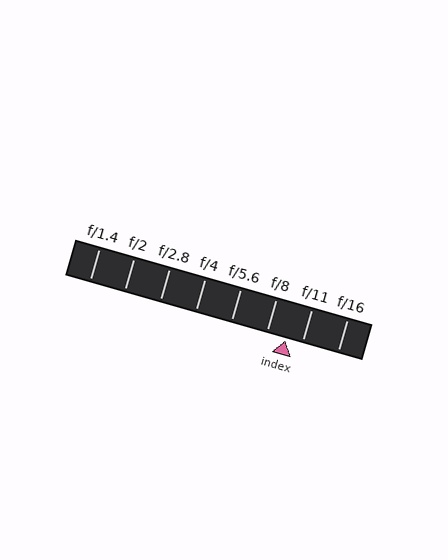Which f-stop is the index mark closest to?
The index mark is closest to f/11.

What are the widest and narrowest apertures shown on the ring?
The widest aperture shown is f/1.4 and the narrowest is f/16.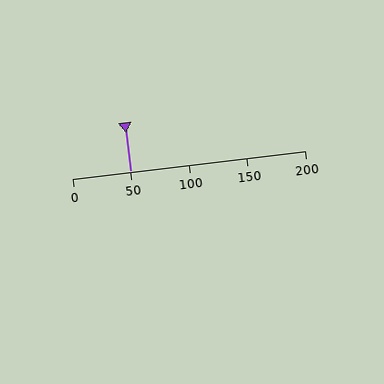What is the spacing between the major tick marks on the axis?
The major ticks are spaced 50 apart.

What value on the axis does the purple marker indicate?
The marker indicates approximately 50.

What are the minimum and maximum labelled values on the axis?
The axis runs from 0 to 200.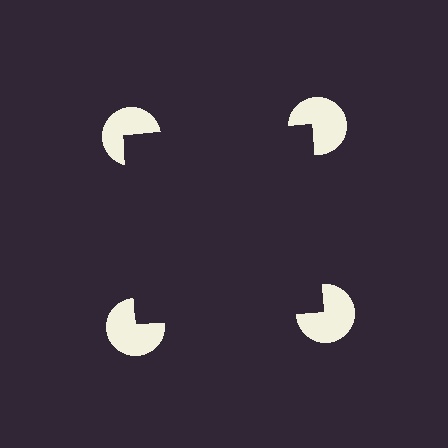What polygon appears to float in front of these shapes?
An illusory square — its edges are inferred from the aligned wedge cuts in the pac-man discs, not physically drawn.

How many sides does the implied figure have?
4 sides.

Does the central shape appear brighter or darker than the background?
It typically appears slightly darker than the background, even though no actual brightness change is drawn.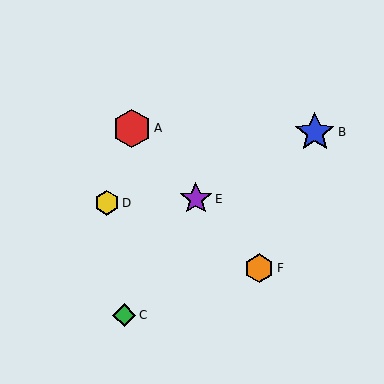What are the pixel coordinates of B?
Object B is at (315, 132).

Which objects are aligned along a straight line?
Objects A, E, F are aligned along a straight line.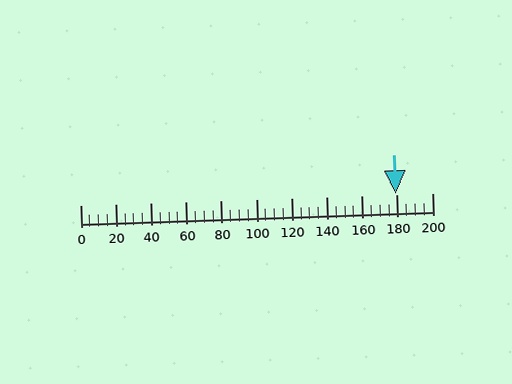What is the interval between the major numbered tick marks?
The major tick marks are spaced 20 units apart.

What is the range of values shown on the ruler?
The ruler shows values from 0 to 200.